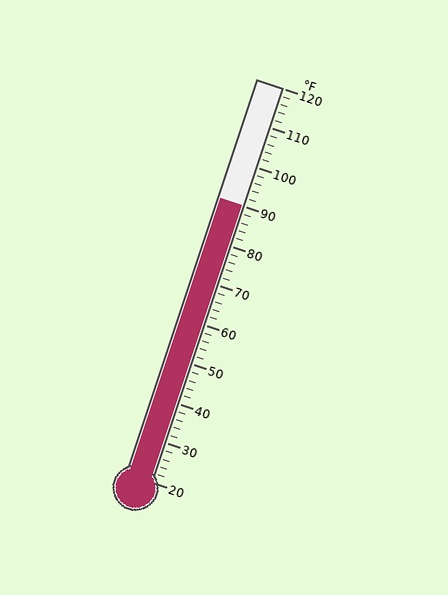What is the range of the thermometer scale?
The thermometer scale ranges from 20°F to 120°F.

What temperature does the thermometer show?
The thermometer shows approximately 90°F.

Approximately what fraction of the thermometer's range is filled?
The thermometer is filled to approximately 70% of its range.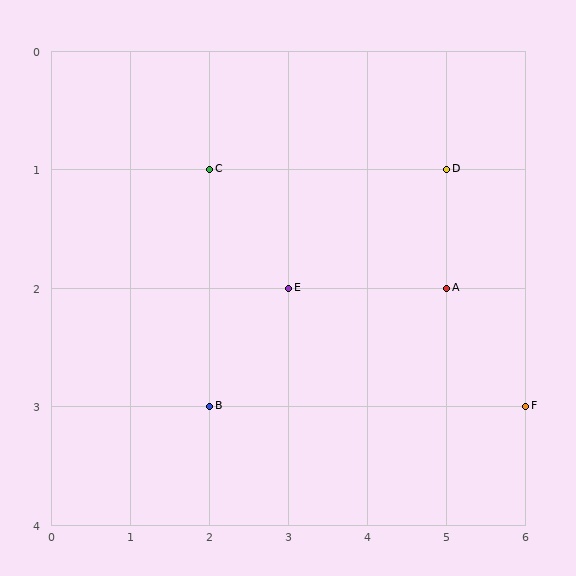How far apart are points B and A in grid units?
Points B and A are 3 columns and 1 row apart (about 3.2 grid units diagonally).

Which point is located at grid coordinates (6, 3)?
Point F is at (6, 3).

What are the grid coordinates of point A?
Point A is at grid coordinates (5, 2).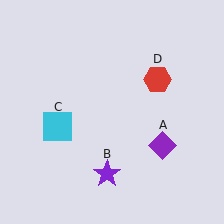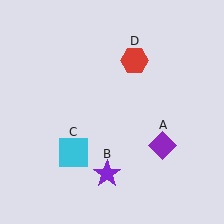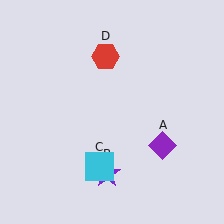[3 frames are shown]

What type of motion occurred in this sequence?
The cyan square (object C), red hexagon (object D) rotated counterclockwise around the center of the scene.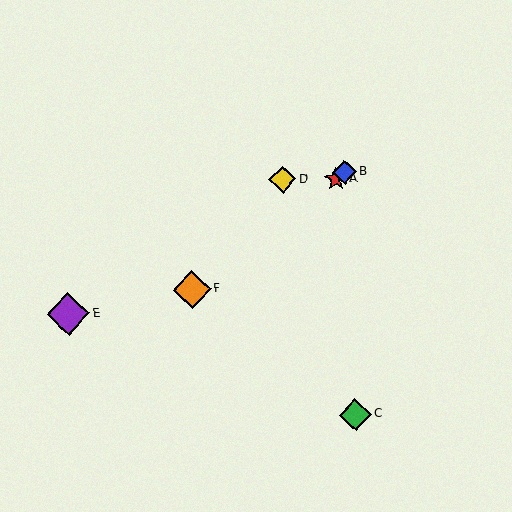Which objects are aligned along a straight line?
Objects A, B, F are aligned along a straight line.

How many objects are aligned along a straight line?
3 objects (A, B, F) are aligned along a straight line.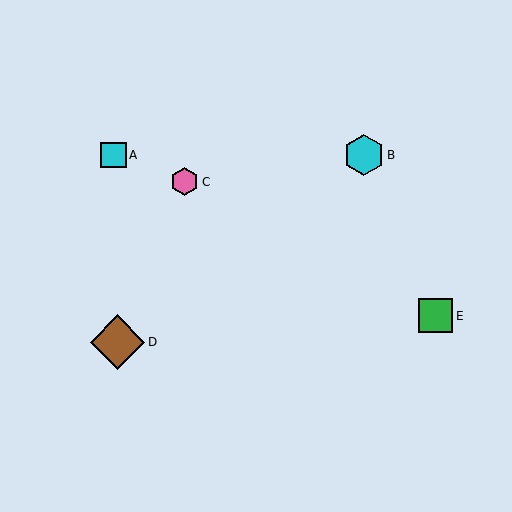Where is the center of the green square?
The center of the green square is at (436, 316).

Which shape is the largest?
The brown diamond (labeled D) is the largest.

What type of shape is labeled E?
Shape E is a green square.